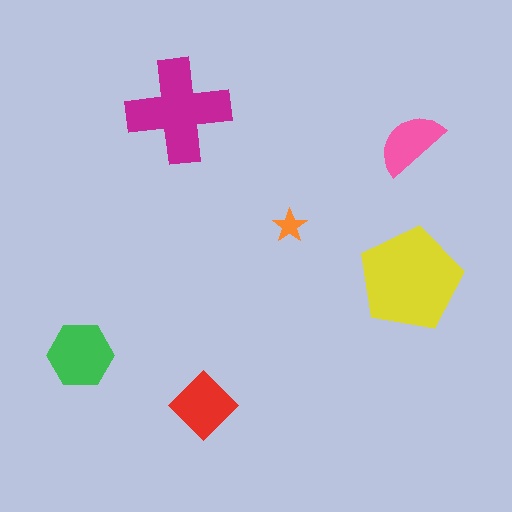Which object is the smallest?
The orange star.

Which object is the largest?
The yellow pentagon.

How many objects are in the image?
There are 6 objects in the image.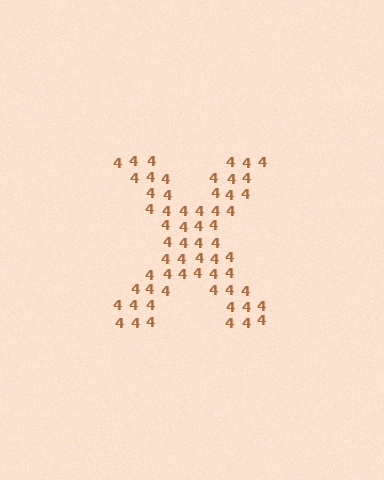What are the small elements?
The small elements are digit 4's.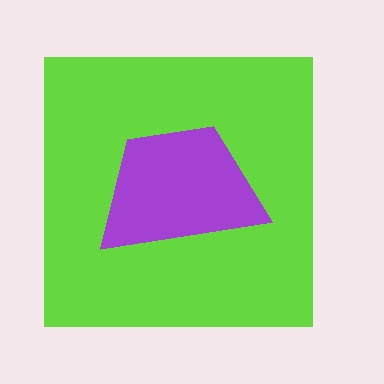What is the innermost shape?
The purple trapezoid.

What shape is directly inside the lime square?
The purple trapezoid.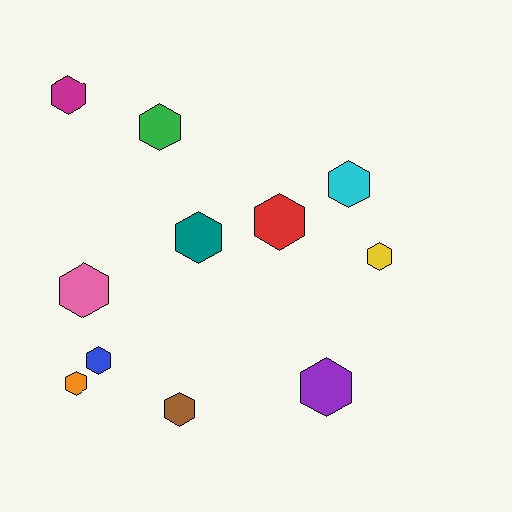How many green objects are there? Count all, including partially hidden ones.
There is 1 green object.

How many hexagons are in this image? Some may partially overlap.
There are 11 hexagons.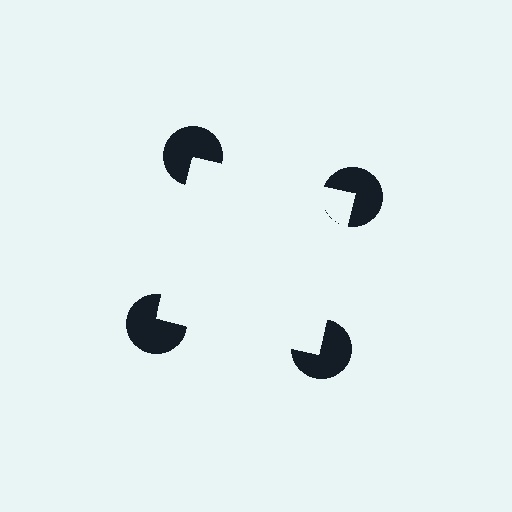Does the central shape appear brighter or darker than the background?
It typically appears slightly brighter than the background, even though no actual brightness change is drawn.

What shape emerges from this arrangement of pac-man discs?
An illusory square — its edges are inferred from the aligned wedge cuts in the pac-man discs, not physically drawn.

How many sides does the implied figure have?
4 sides.